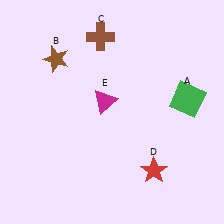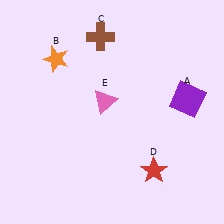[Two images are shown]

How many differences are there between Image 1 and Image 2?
There are 3 differences between the two images.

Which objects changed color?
A changed from green to purple. B changed from brown to orange. E changed from magenta to pink.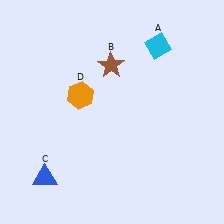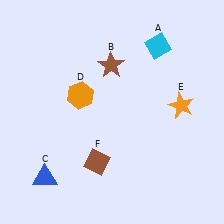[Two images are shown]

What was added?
An orange star (E), a brown diamond (F) were added in Image 2.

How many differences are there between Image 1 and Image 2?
There are 2 differences between the two images.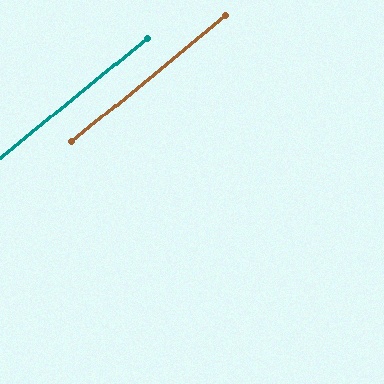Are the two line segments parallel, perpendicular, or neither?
Parallel — their directions differ by only 0.1°.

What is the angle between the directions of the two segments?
Approximately 0 degrees.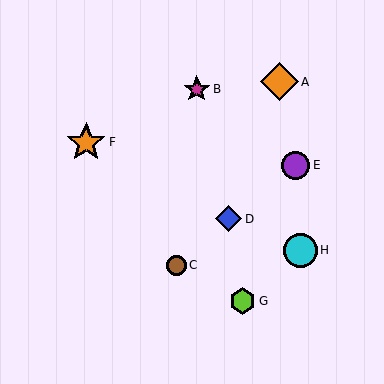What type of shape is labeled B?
Shape B is a magenta star.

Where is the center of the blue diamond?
The center of the blue diamond is at (229, 219).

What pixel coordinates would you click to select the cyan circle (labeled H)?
Click at (300, 250) to select the cyan circle H.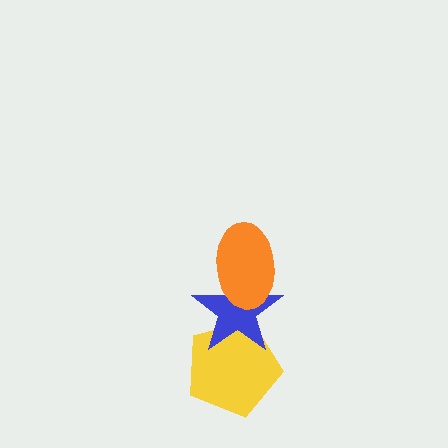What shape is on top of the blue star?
The orange ellipse is on top of the blue star.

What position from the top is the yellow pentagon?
The yellow pentagon is 3rd from the top.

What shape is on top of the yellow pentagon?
The blue star is on top of the yellow pentagon.